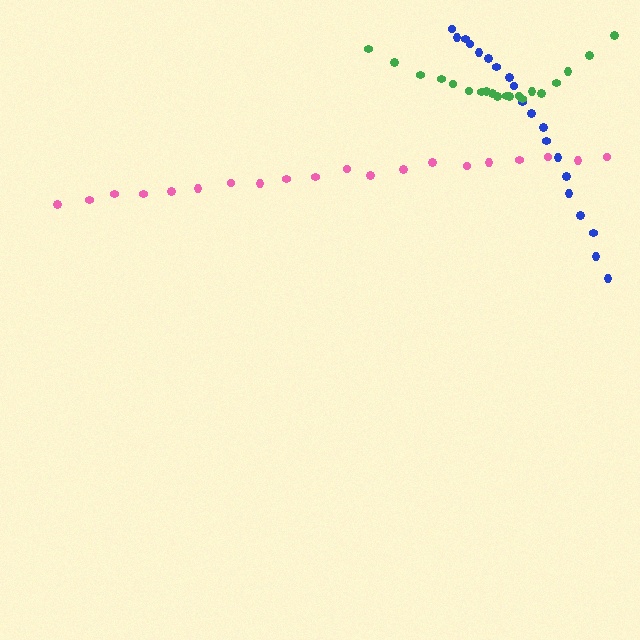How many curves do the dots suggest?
There are 3 distinct paths.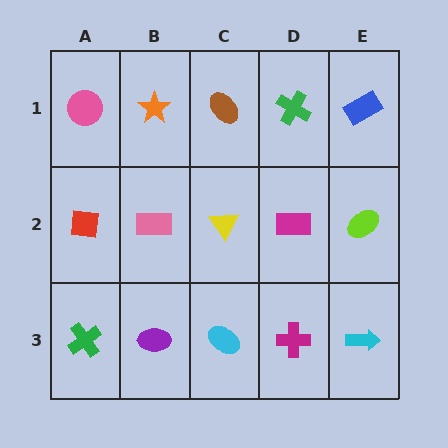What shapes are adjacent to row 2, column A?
A pink circle (row 1, column A), a green cross (row 3, column A), a pink rectangle (row 2, column B).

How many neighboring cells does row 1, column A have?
2.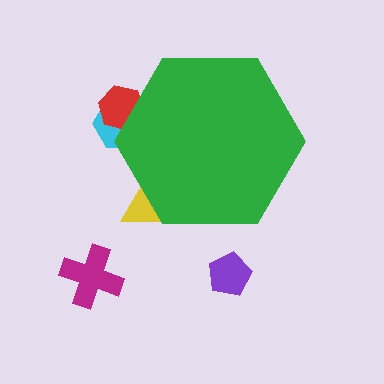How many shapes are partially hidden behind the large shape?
3 shapes are partially hidden.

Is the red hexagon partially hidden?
Yes, the red hexagon is partially hidden behind the green hexagon.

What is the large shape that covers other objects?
A green hexagon.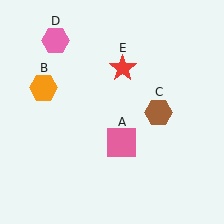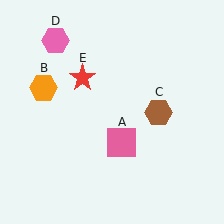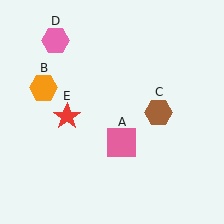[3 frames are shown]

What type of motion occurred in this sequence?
The red star (object E) rotated counterclockwise around the center of the scene.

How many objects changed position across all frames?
1 object changed position: red star (object E).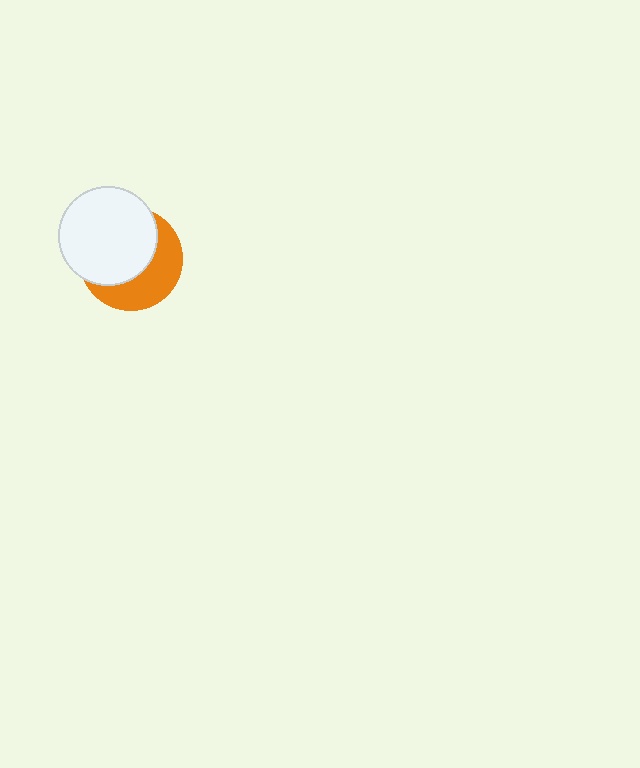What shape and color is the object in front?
The object in front is a white circle.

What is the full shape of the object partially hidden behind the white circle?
The partially hidden object is an orange circle.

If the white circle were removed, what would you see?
You would see the complete orange circle.